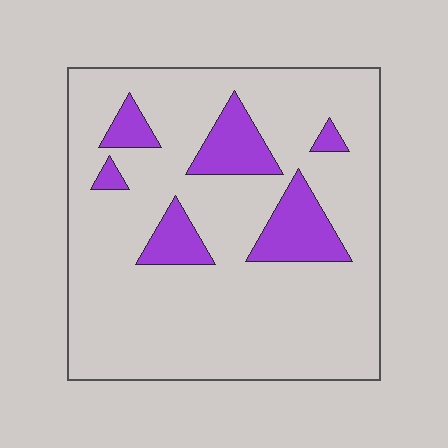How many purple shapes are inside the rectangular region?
6.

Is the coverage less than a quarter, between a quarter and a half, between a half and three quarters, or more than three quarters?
Less than a quarter.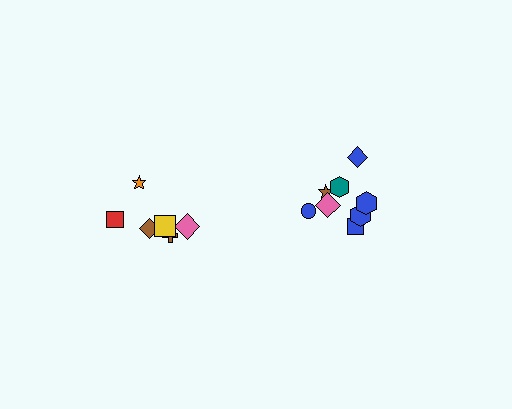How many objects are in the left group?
There are 6 objects.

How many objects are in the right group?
There are 8 objects.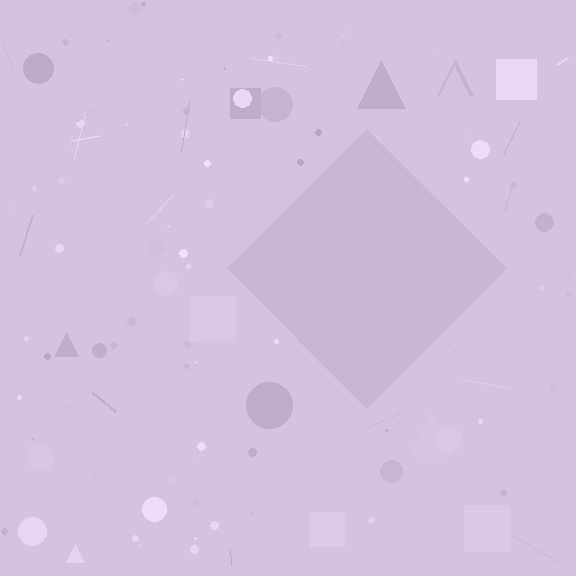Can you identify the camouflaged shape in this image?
The camouflaged shape is a diamond.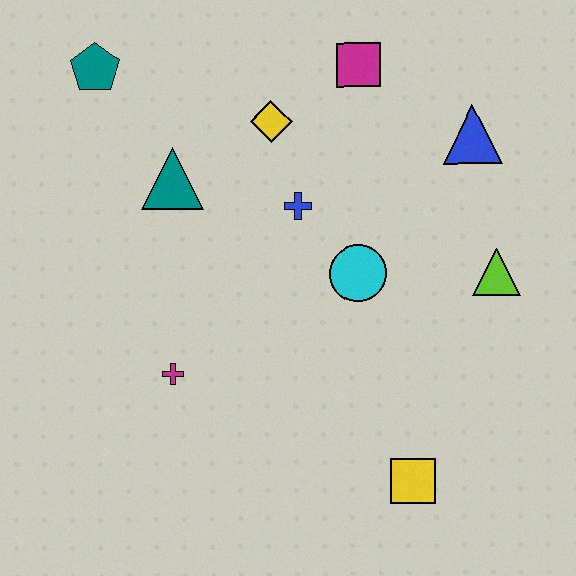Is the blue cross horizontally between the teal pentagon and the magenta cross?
No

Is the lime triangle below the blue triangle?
Yes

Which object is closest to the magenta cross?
The teal triangle is closest to the magenta cross.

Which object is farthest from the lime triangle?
The teal pentagon is farthest from the lime triangle.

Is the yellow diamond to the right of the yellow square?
No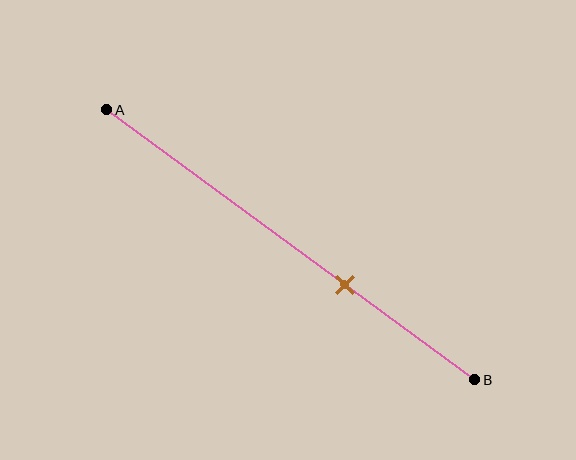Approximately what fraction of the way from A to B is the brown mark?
The brown mark is approximately 65% of the way from A to B.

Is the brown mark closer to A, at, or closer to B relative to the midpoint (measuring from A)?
The brown mark is closer to point B than the midpoint of segment AB.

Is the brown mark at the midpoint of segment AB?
No, the mark is at about 65% from A, not at the 50% midpoint.